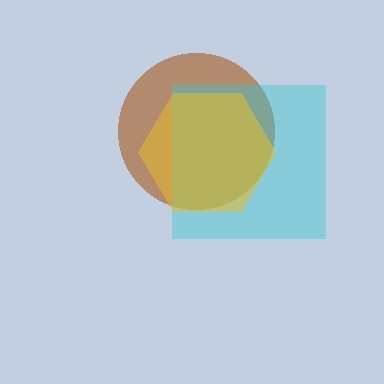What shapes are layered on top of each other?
The layered shapes are: a brown circle, a cyan square, a yellow hexagon.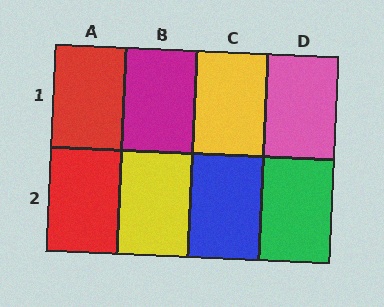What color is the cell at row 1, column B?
Magenta.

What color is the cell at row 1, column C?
Yellow.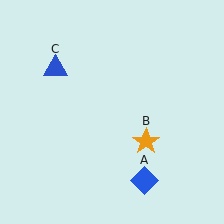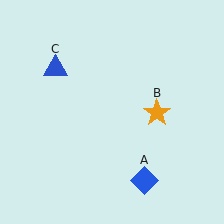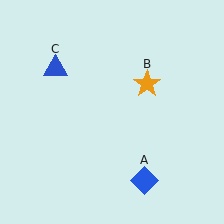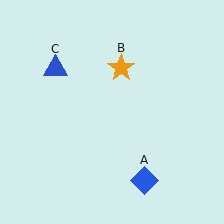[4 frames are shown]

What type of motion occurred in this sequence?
The orange star (object B) rotated counterclockwise around the center of the scene.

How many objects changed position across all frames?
1 object changed position: orange star (object B).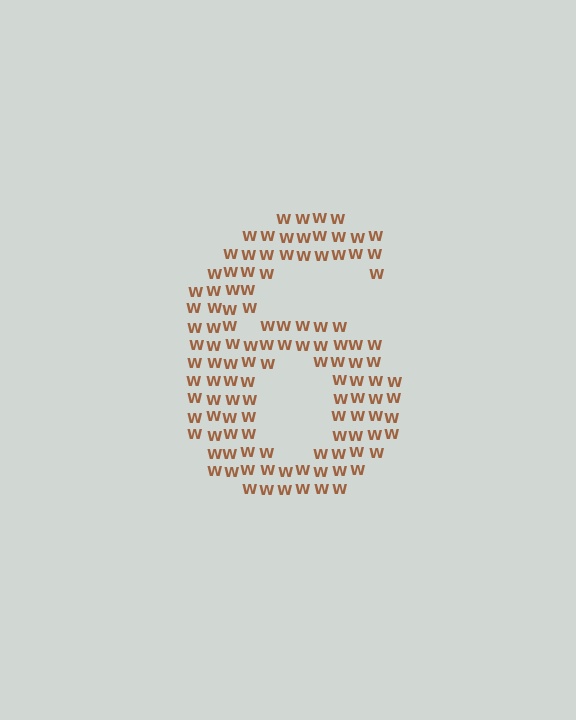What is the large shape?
The large shape is the digit 6.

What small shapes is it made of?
It is made of small letter W's.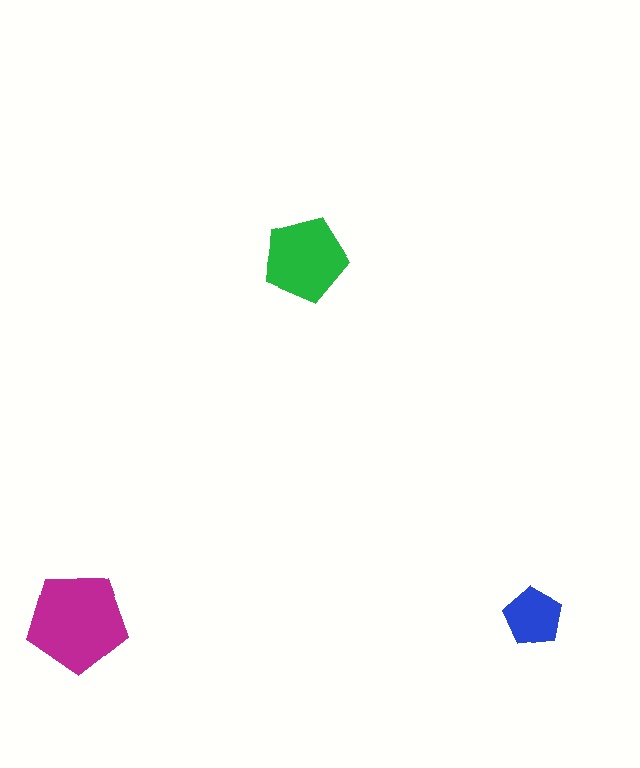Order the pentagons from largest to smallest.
the magenta one, the green one, the blue one.